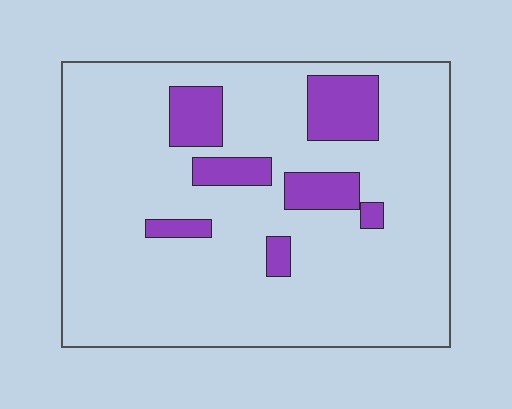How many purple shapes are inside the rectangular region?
7.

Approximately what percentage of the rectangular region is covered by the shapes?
Approximately 15%.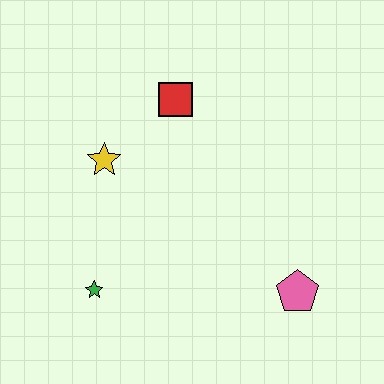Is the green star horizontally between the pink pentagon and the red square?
No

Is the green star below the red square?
Yes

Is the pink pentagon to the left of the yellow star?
No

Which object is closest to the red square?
The yellow star is closest to the red square.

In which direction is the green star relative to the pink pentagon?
The green star is to the left of the pink pentagon.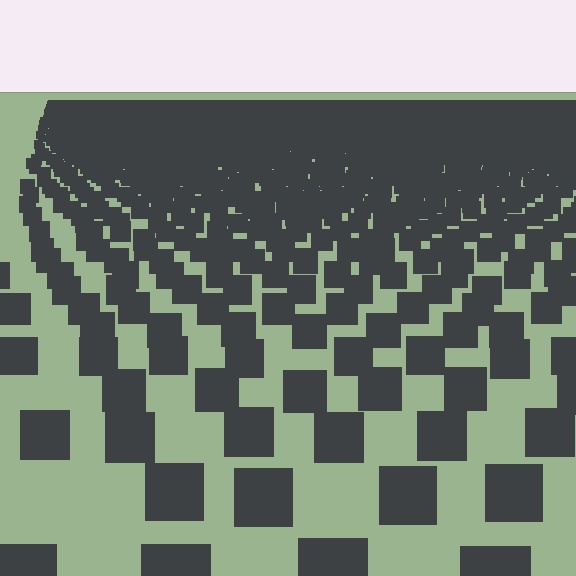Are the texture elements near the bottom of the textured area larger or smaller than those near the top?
Larger. Near the bottom, elements are closer to the viewer and appear at a bigger on-screen size.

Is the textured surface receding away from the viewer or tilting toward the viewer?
The surface is receding away from the viewer. Texture elements get smaller and denser toward the top.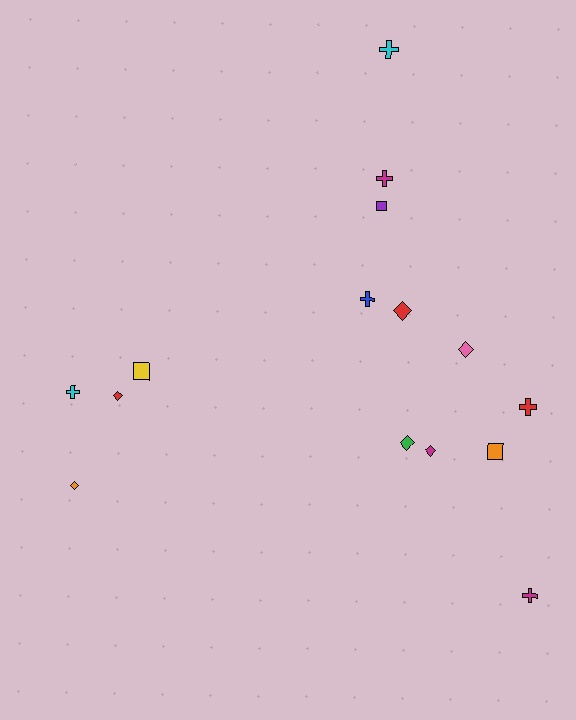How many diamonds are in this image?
There are 6 diamonds.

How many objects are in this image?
There are 15 objects.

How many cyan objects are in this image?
There are 2 cyan objects.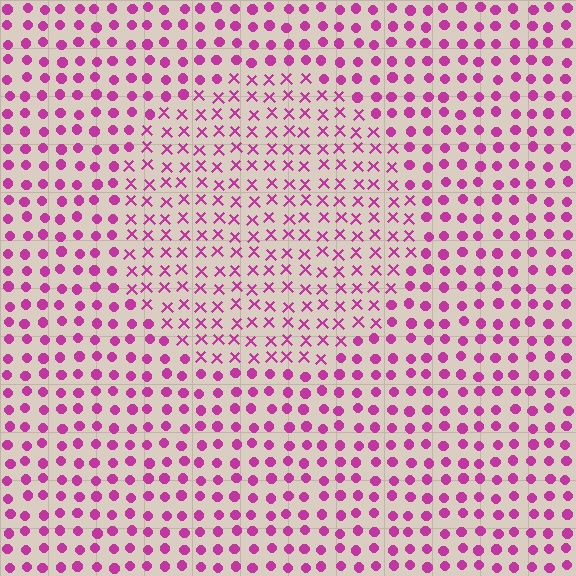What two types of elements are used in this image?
The image uses X marks inside the circle region and circles outside it.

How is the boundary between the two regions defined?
The boundary is defined by a change in element shape: X marks inside vs. circles outside. All elements share the same color and spacing.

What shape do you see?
I see a circle.